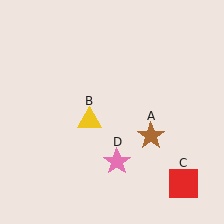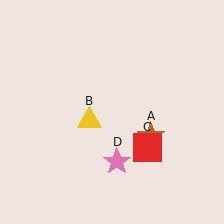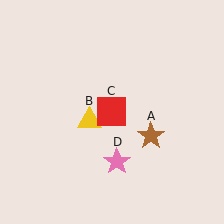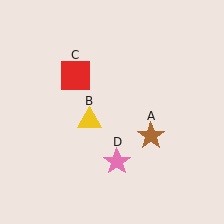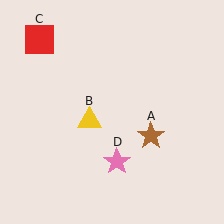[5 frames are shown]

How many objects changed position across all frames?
1 object changed position: red square (object C).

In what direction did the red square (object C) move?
The red square (object C) moved up and to the left.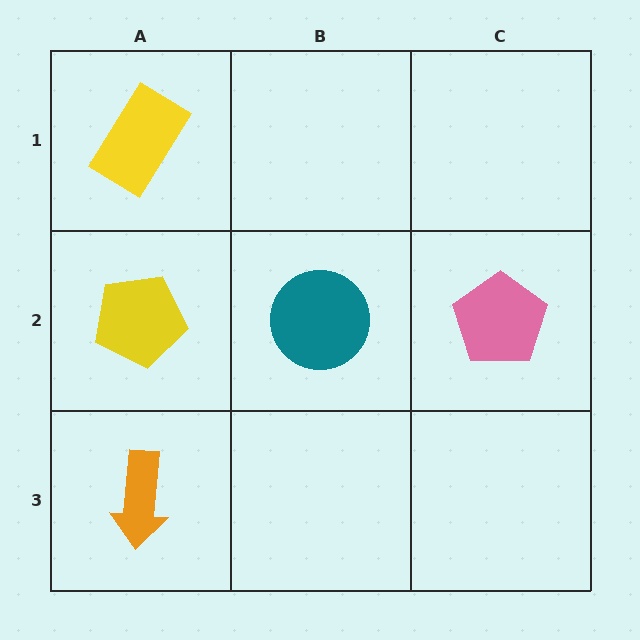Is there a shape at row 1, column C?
No, that cell is empty.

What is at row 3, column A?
An orange arrow.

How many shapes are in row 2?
3 shapes.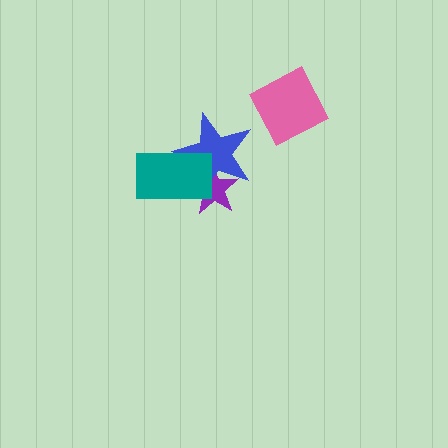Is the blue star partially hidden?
Yes, it is partially covered by another shape.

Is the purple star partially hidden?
Yes, it is partially covered by another shape.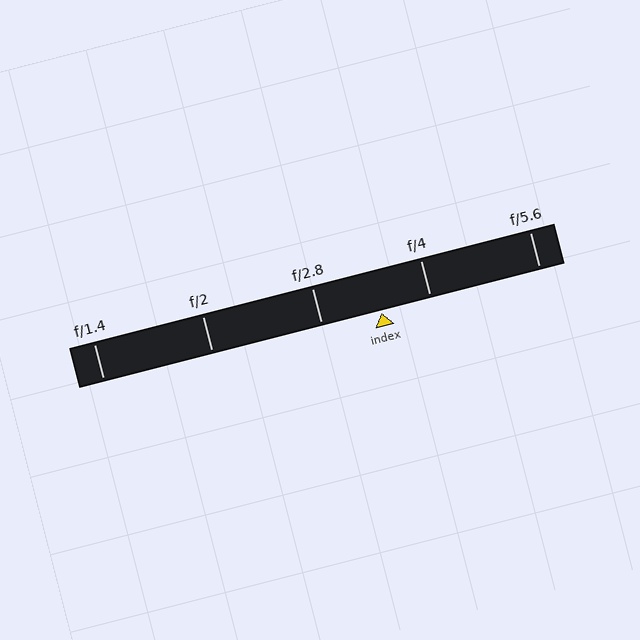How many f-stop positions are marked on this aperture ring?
There are 5 f-stop positions marked.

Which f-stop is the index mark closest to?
The index mark is closest to f/4.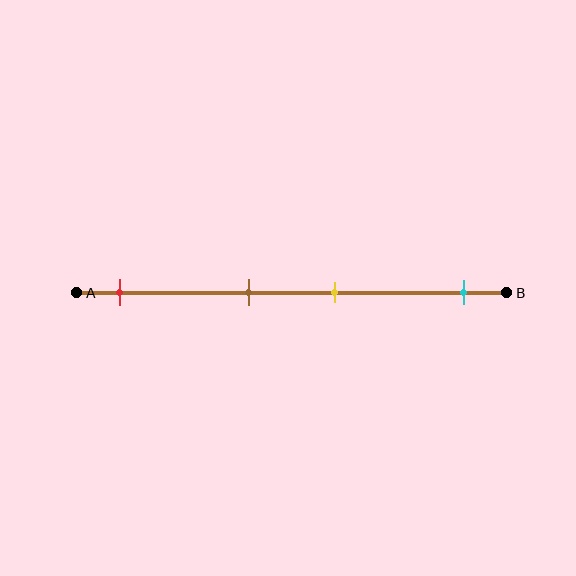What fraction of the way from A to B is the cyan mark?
The cyan mark is approximately 90% (0.9) of the way from A to B.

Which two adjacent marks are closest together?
The brown and yellow marks are the closest adjacent pair.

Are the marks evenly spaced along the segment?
No, the marks are not evenly spaced.